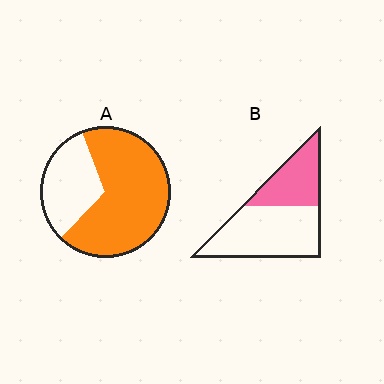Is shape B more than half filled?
No.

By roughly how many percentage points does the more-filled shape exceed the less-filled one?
By roughly 30 percentage points (A over B).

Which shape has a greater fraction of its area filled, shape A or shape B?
Shape A.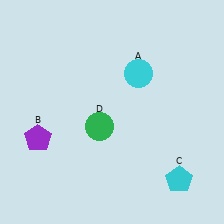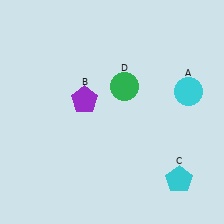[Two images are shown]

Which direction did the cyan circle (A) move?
The cyan circle (A) moved right.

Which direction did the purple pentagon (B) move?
The purple pentagon (B) moved right.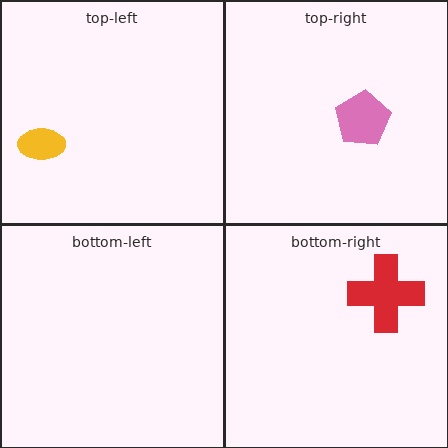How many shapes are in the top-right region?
1.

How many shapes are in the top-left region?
1.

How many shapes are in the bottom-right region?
1.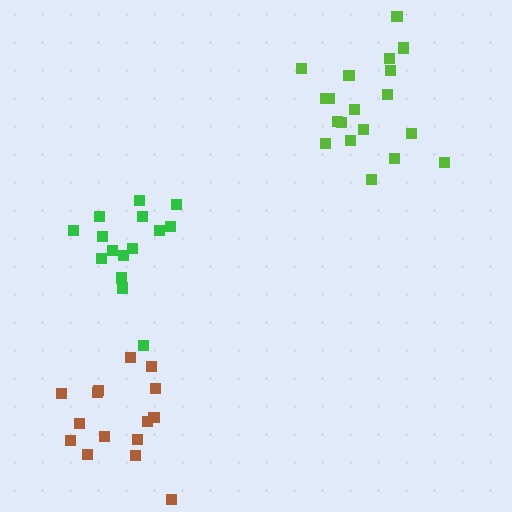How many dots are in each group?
Group 1: 15 dots, Group 2: 15 dots, Group 3: 19 dots (49 total).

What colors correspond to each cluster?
The clusters are colored: green, brown, lime.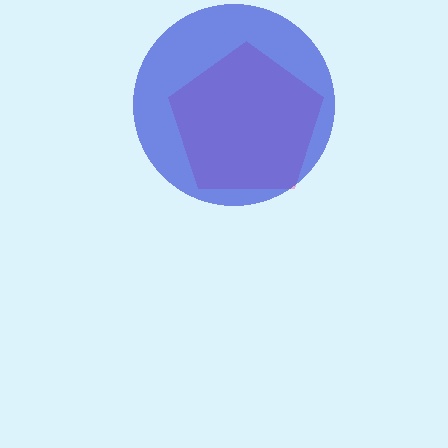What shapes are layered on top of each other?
The layered shapes are: a pink pentagon, a blue circle.